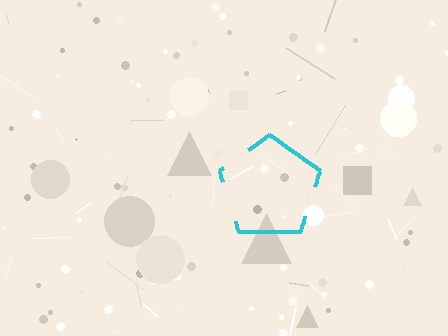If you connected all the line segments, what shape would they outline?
They would outline a pentagon.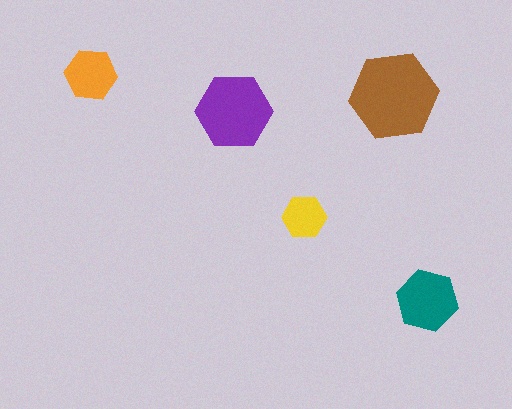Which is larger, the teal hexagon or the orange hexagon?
The teal one.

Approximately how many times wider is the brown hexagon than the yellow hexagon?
About 2 times wider.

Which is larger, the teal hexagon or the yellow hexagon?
The teal one.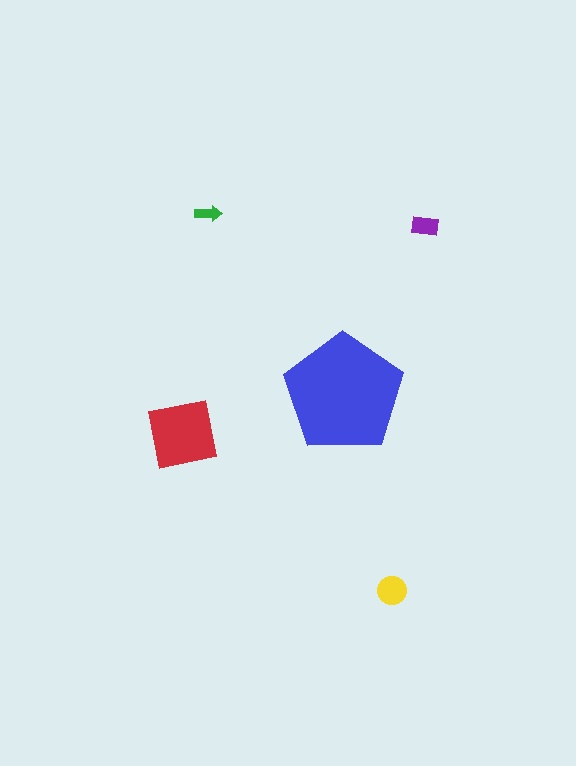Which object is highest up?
The green arrow is topmost.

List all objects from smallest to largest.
The green arrow, the purple rectangle, the yellow circle, the red square, the blue pentagon.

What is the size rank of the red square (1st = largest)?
2nd.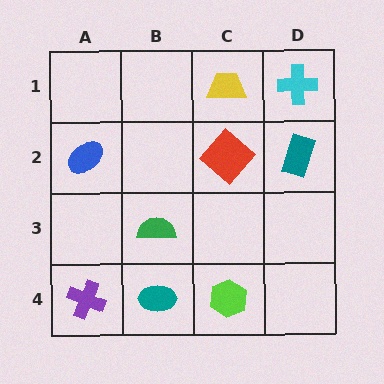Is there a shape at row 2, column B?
No, that cell is empty.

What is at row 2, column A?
A blue ellipse.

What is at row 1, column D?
A cyan cross.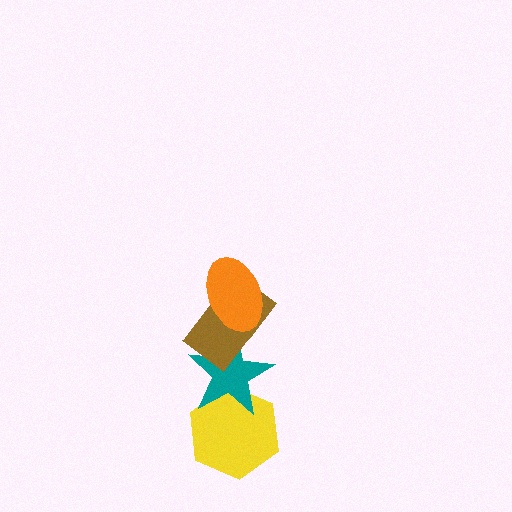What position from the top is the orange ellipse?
The orange ellipse is 1st from the top.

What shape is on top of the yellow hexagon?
The teal star is on top of the yellow hexagon.